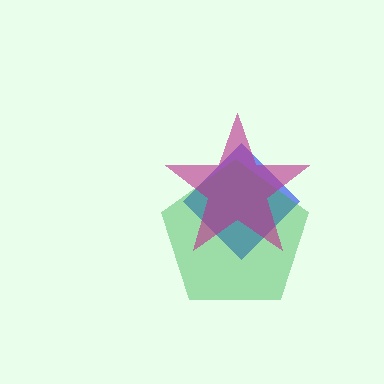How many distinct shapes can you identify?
There are 3 distinct shapes: a blue diamond, a green pentagon, a magenta star.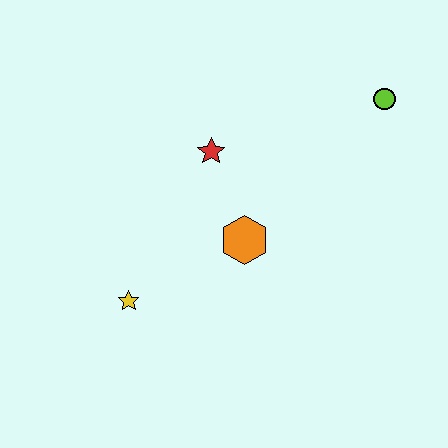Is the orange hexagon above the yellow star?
Yes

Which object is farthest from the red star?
The lime circle is farthest from the red star.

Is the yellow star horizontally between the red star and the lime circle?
No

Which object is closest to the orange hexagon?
The red star is closest to the orange hexagon.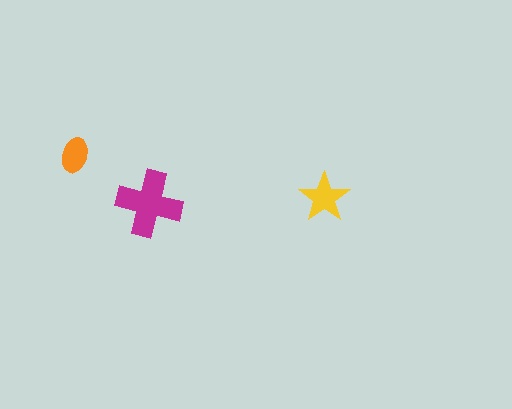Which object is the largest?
The magenta cross.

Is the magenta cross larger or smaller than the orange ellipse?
Larger.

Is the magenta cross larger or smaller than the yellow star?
Larger.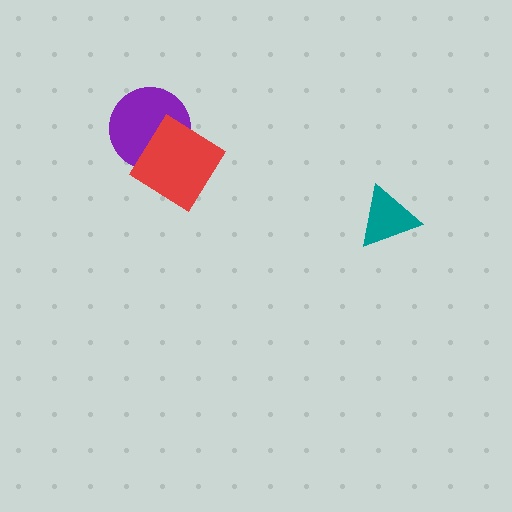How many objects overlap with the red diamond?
1 object overlaps with the red diamond.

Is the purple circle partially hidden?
Yes, it is partially covered by another shape.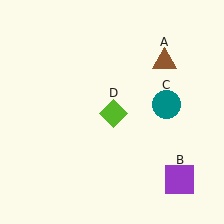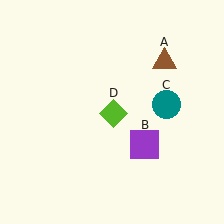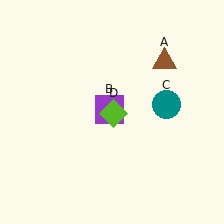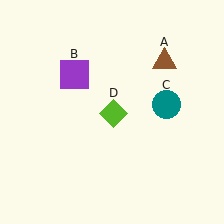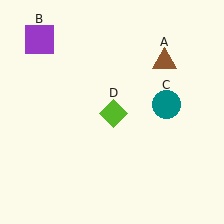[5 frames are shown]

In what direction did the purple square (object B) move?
The purple square (object B) moved up and to the left.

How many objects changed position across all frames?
1 object changed position: purple square (object B).